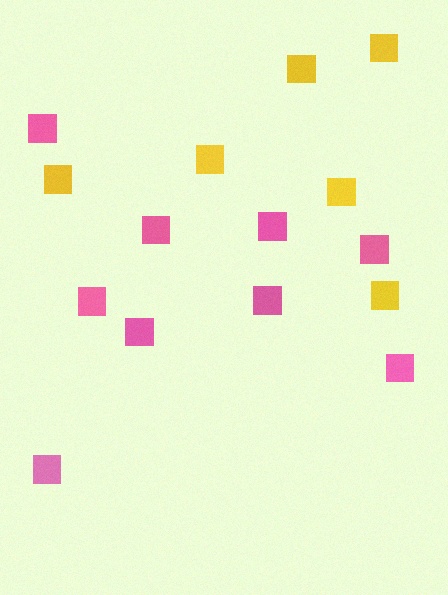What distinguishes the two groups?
There are 2 groups: one group of yellow squares (6) and one group of pink squares (9).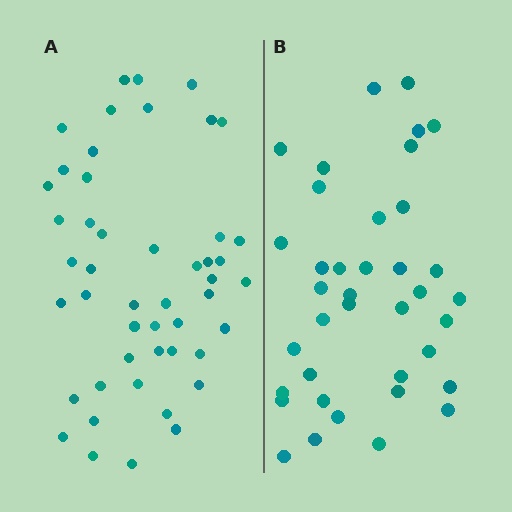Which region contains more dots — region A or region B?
Region A (the left region) has more dots.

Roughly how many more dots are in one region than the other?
Region A has roughly 10 or so more dots than region B.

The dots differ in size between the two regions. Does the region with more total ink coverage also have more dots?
No. Region B has more total ink coverage because its dots are larger, but region A actually contains more individual dots. Total area can be misleading — the number of items is what matters here.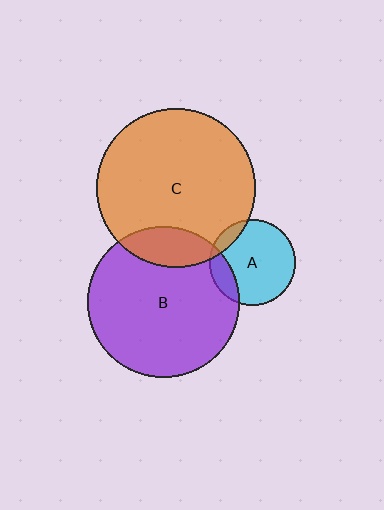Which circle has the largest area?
Circle C (orange).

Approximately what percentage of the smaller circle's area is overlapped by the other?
Approximately 15%.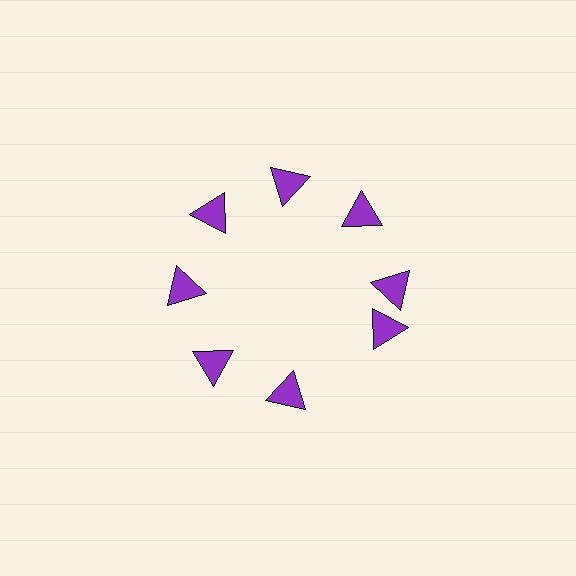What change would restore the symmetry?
The symmetry would be restored by rotating it back into even spacing with its neighbors so that all 8 triangles sit at equal angles and equal distance from the center.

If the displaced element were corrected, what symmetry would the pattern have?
It would have 8-fold rotational symmetry — the pattern would map onto itself every 45 degrees.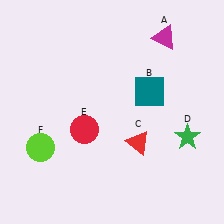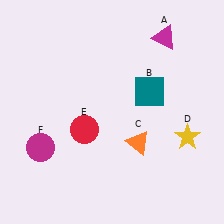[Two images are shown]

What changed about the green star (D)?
In Image 1, D is green. In Image 2, it changed to yellow.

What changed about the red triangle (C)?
In Image 1, C is red. In Image 2, it changed to orange.